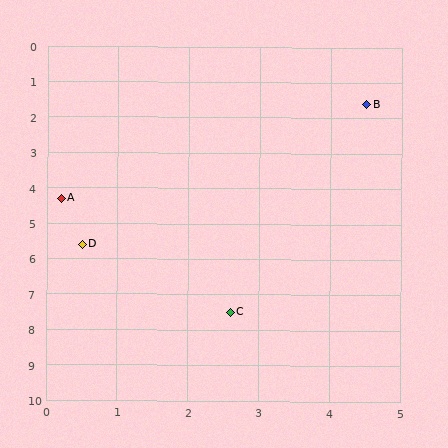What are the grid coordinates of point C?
Point C is at approximately (2.6, 7.5).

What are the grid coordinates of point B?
Point B is at approximately (4.5, 1.6).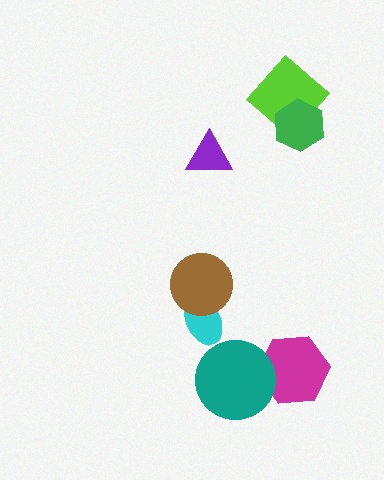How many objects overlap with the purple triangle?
0 objects overlap with the purple triangle.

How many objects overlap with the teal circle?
1 object overlaps with the teal circle.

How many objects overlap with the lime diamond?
1 object overlaps with the lime diamond.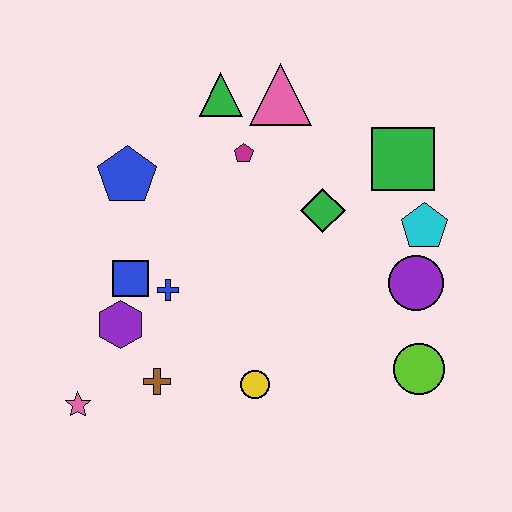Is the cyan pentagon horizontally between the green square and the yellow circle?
No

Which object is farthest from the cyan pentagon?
The pink star is farthest from the cyan pentagon.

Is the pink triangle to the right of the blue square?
Yes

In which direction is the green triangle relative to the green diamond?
The green triangle is above the green diamond.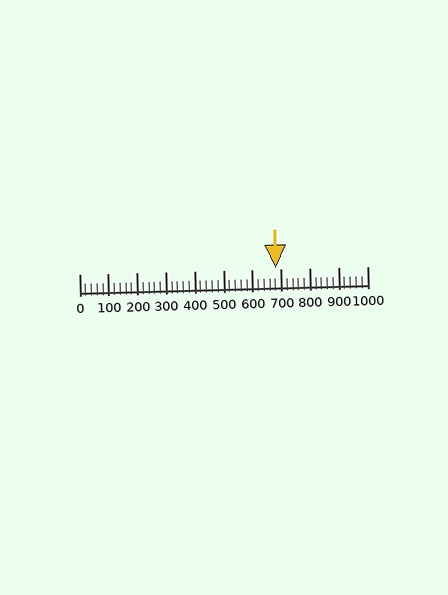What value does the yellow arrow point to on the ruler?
The yellow arrow points to approximately 682.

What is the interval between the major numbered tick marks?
The major tick marks are spaced 100 units apart.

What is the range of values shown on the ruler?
The ruler shows values from 0 to 1000.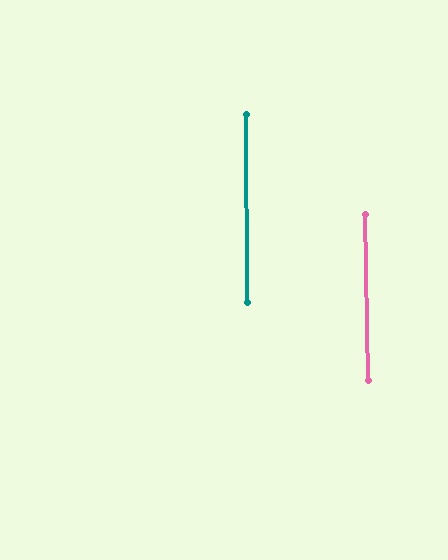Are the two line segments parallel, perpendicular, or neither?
Parallel — their directions differ by only 0.7°.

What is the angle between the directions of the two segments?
Approximately 1 degree.